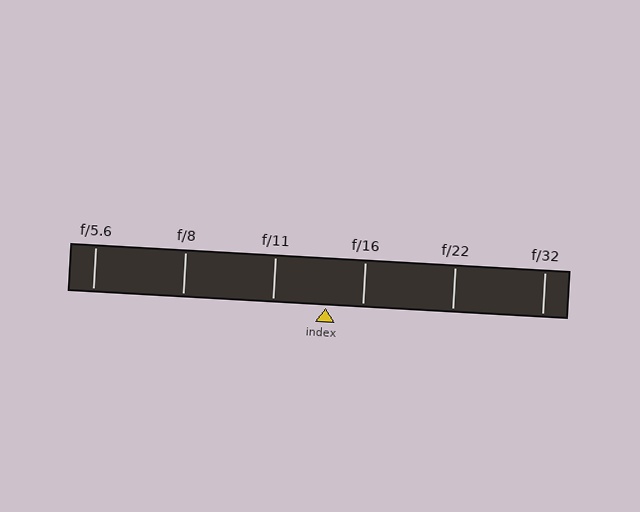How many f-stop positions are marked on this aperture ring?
There are 6 f-stop positions marked.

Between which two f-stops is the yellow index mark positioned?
The index mark is between f/11 and f/16.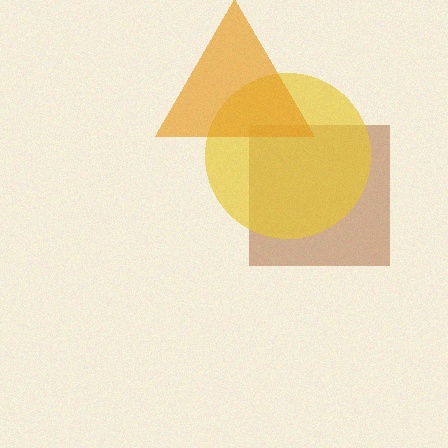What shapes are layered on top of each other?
The layered shapes are: a brown square, a yellow circle, an orange triangle.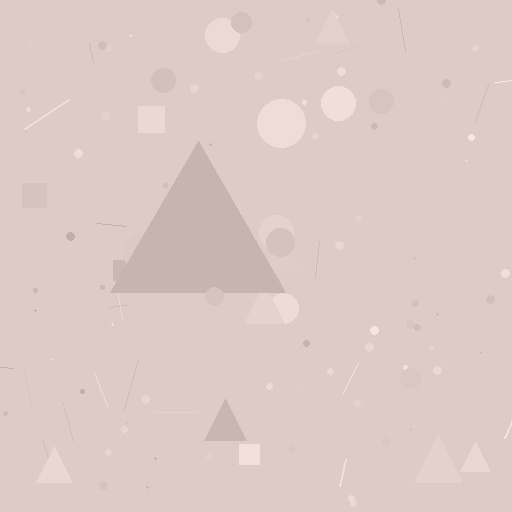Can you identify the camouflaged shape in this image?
The camouflaged shape is a triangle.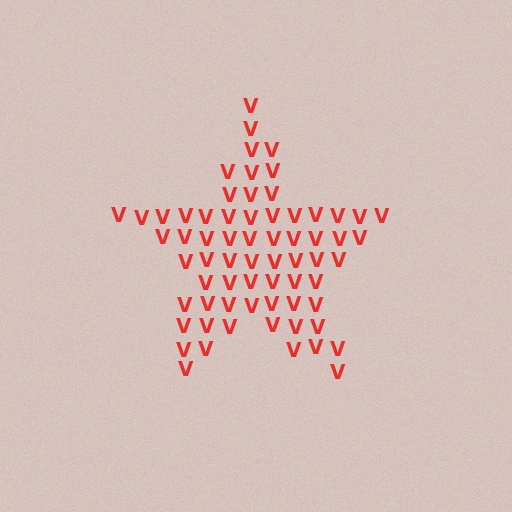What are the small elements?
The small elements are letter V's.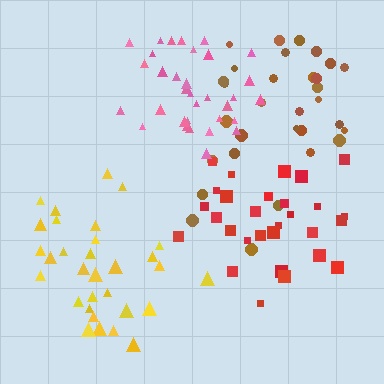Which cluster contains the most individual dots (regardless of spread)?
Pink (33).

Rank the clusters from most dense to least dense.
pink, red, yellow, brown.